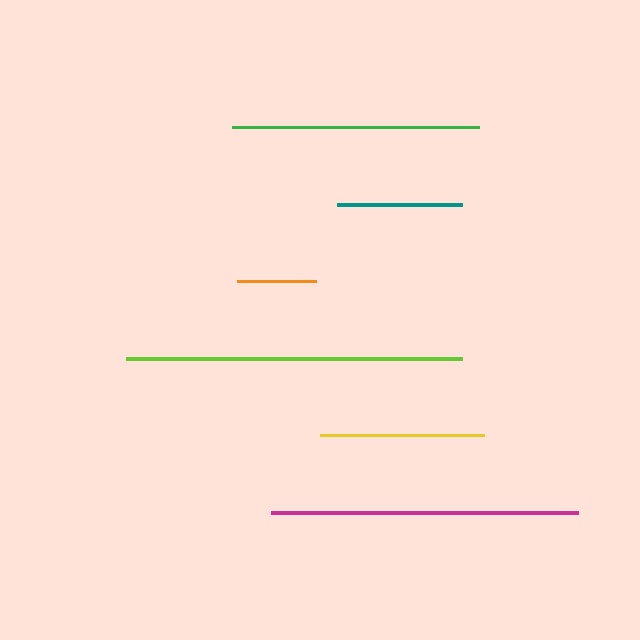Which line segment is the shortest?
The orange line is the shortest at approximately 79 pixels.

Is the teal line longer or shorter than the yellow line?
The yellow line is longer than the teal line.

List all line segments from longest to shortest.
From longest to shortest: lime, magenta, green, yellow, teal, orange.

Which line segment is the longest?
The lime line is the longest at approximately 336 pixels.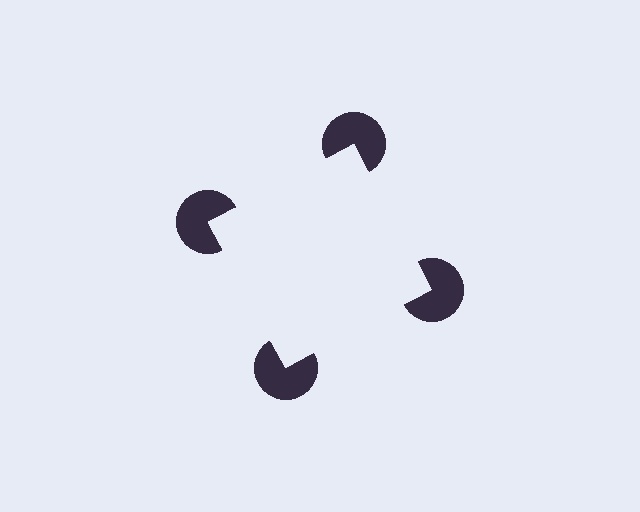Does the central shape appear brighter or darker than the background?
It typically appears slightly brighter than the background, even though no actual brightness change is drawn.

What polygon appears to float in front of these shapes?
An illusory square — its edges are inferred from the aligned wedge cuts in the pac-man discs, not physically drawn.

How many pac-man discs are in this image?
There are 4 — one at each vertex of the illusory square.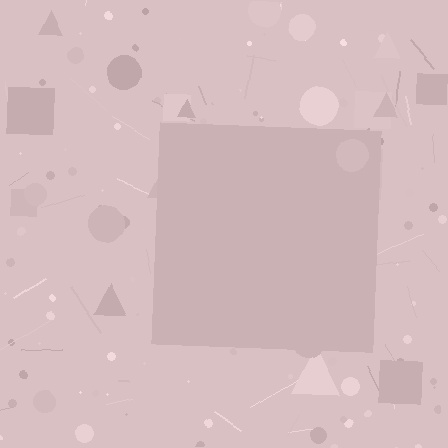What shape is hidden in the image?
A square is hidden in the image.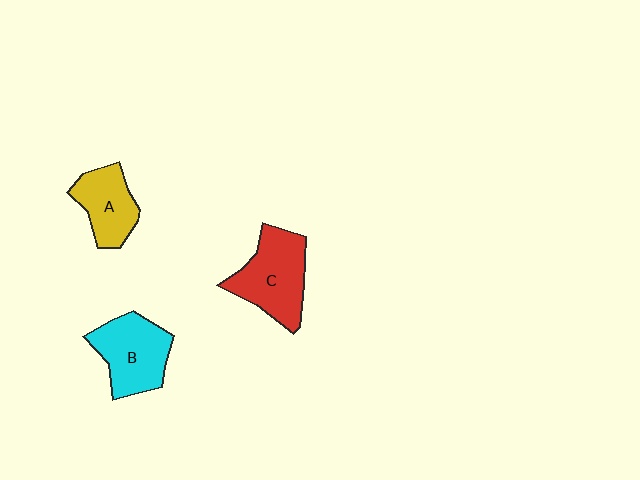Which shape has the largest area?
Shape C (red).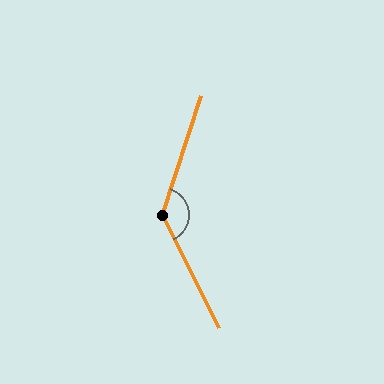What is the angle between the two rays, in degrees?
Approximately 136 degrees.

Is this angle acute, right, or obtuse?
It is obtuse.